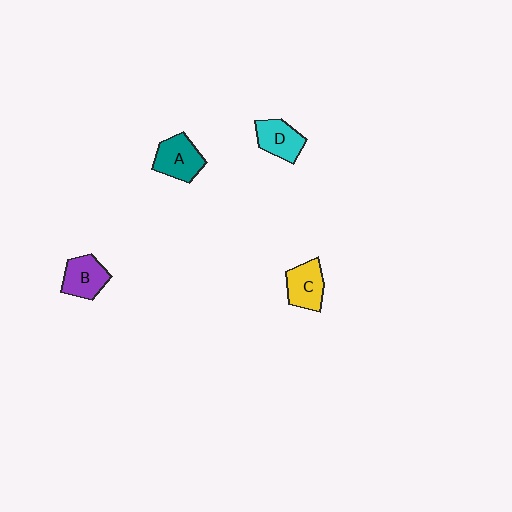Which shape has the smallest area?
Shape D (cyan).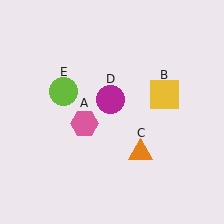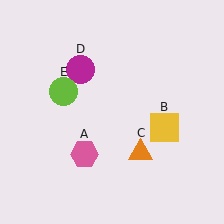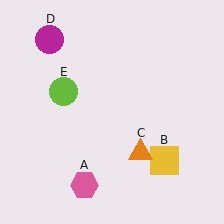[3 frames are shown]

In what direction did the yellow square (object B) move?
The yellow square (object B) moved down.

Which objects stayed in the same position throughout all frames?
Orange triangle (object C) and lime circle (object E) remained stationary.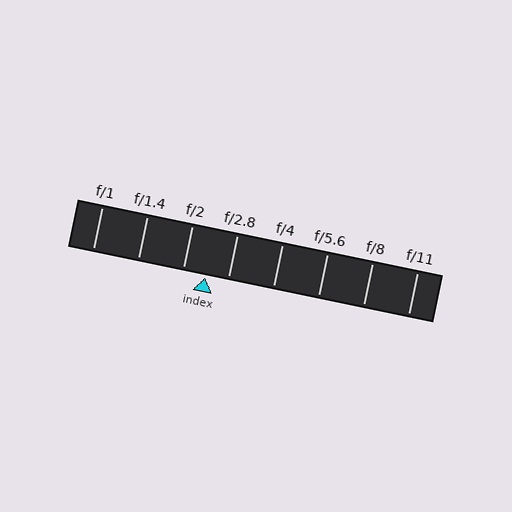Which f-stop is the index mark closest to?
The index mark is closest to f/2.8.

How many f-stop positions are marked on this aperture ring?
There are 8 f-stop positions marked.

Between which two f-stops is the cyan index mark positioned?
The index mark is between f/2 and f/2.8.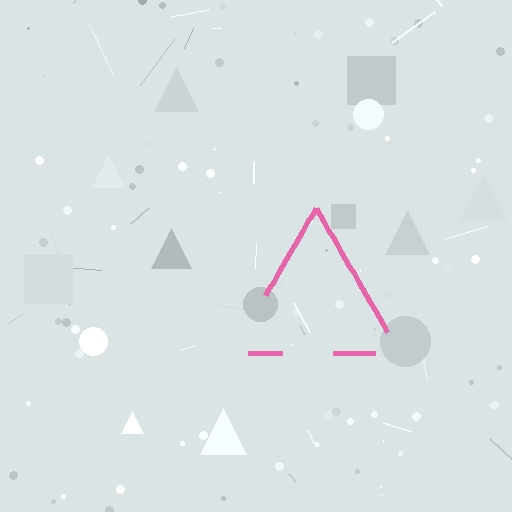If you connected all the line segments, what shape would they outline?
They would outline a triangle.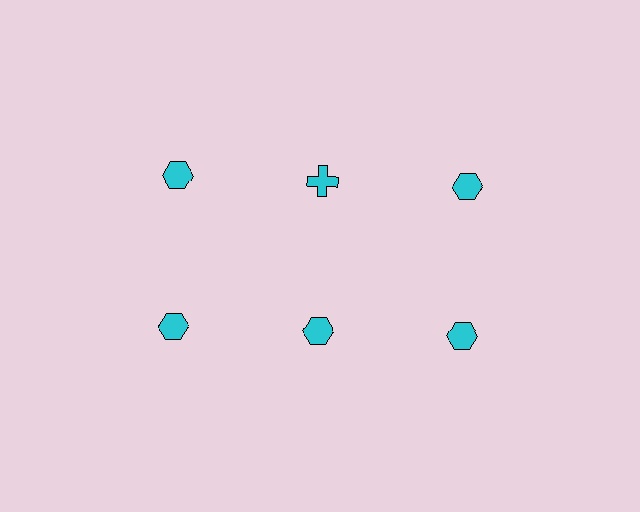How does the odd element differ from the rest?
It has a different shape: cross instead of hexagon.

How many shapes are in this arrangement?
There are 6 shapes arranged in a grid pattern.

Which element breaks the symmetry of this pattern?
The cyan cross in the top row, second from left column breaks the symmetry. All other shapes are cyan hexagons.